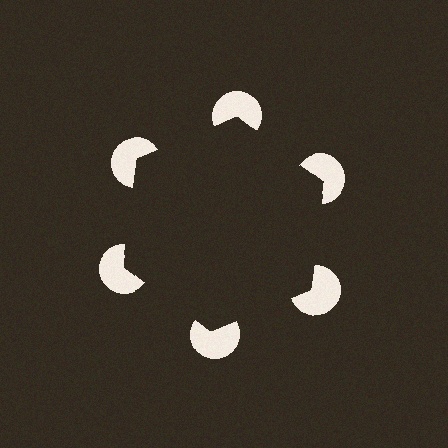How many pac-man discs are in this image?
There are 6 — one at each vertex of the illusory hexagon.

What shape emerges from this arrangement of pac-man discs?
An illusory hexagon — its edges are inferred from the aligned wedge cuts in the pac-man discs, not physically drawn.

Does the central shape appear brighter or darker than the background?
It typically appears slightly darker than the background, even though no actual brightness change is drawn.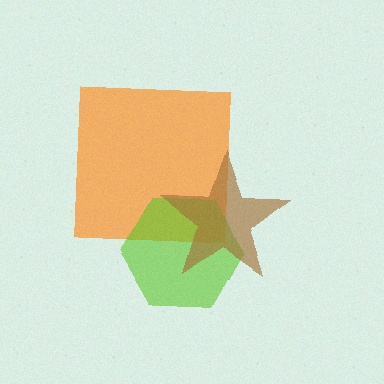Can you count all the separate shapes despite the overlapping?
Yes, there are 3 separate shapes.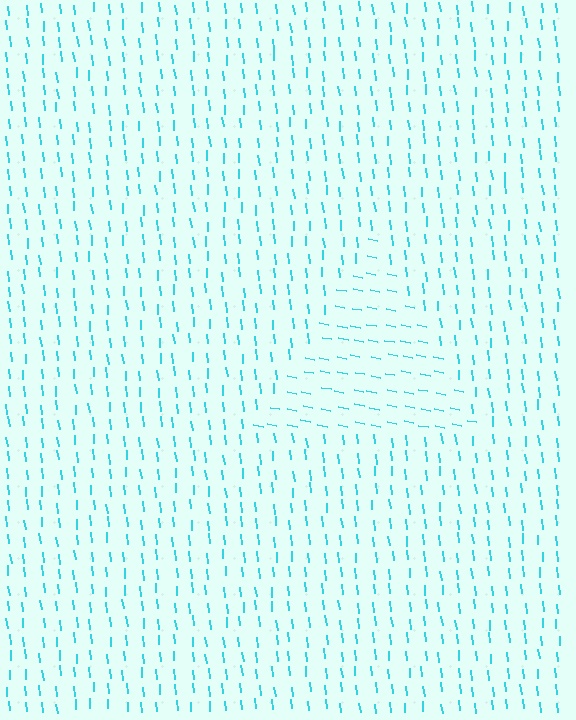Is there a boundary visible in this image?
Yes, there is a texture boundary formed by a change in line orientation.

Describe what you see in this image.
The image is filled with small cyan line segments. A triangle region in the image has lines oriented differently from the surrounding lines, creating a visible texture boundary.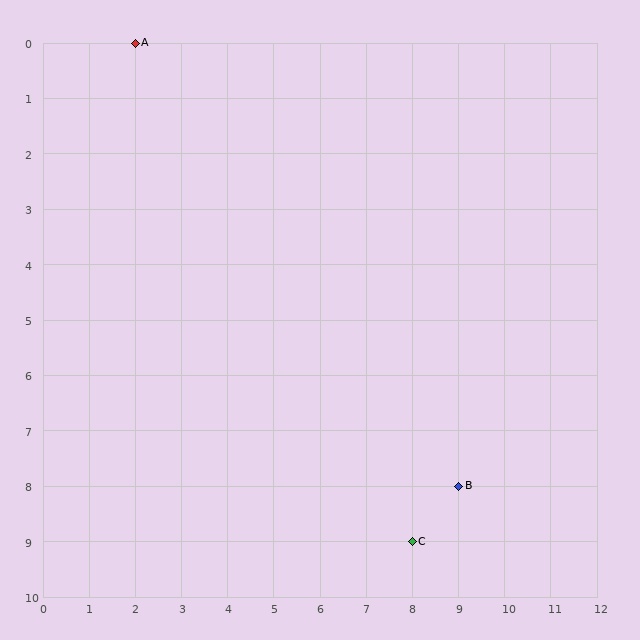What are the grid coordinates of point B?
Point B is at grid coordinates (9, 8).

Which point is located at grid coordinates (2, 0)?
Point A is at (2, 0).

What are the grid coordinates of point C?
Point C is at grid coordinates (8, 9).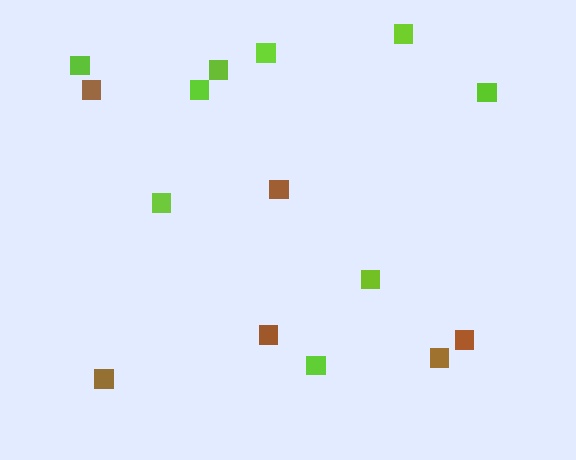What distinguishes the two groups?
There are 2 groups: one group of brown squares (6) and one group of lime squares (9).